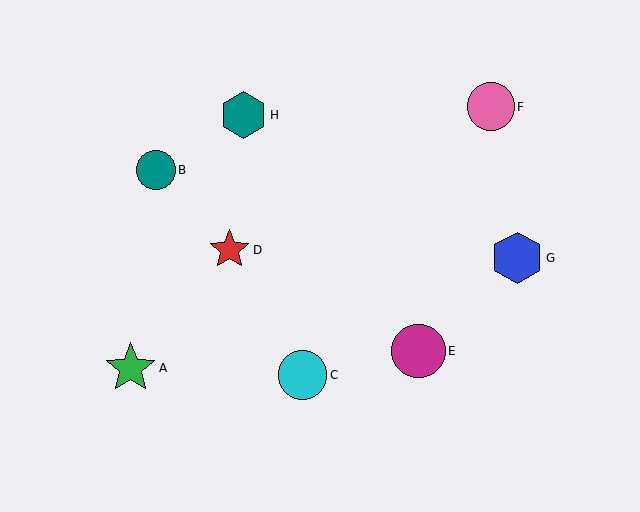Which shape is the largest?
The magenta circle (labeled E) is the largest.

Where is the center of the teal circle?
The center of the teal circle is at (156, 170).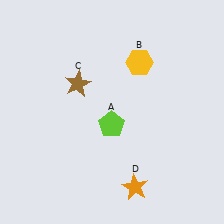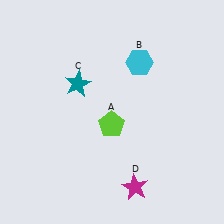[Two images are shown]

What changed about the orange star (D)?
In Image 1, D is orange. In Image 2, it changed to magenta.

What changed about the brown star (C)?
In Image 1, C is brown. In Image 2, it changed to teal.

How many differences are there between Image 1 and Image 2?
There are 3 differences between the two images.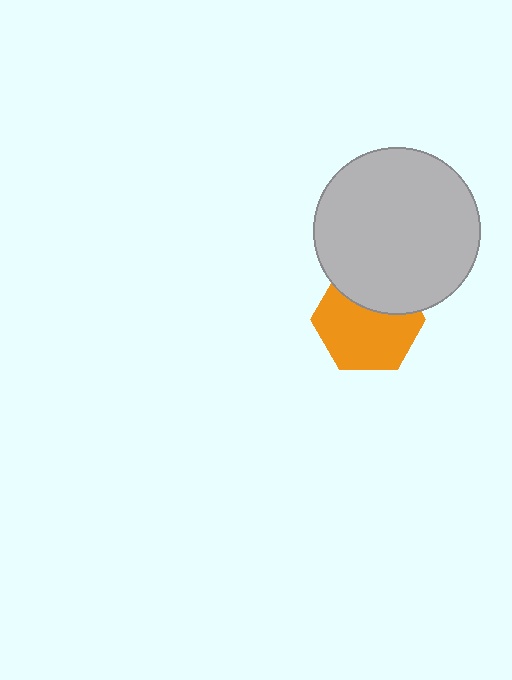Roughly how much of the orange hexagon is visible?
Most of it is visible (roughly 67%).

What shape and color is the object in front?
The object in front is a light gray circle.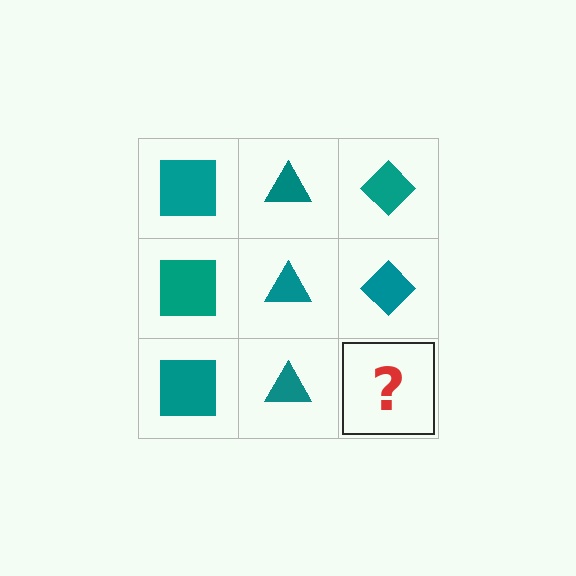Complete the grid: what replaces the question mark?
The question mark should be replaced with a teal diamond.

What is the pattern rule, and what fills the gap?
The rule is that each column has a consistent shape. The gap should be filled with a teal diamond.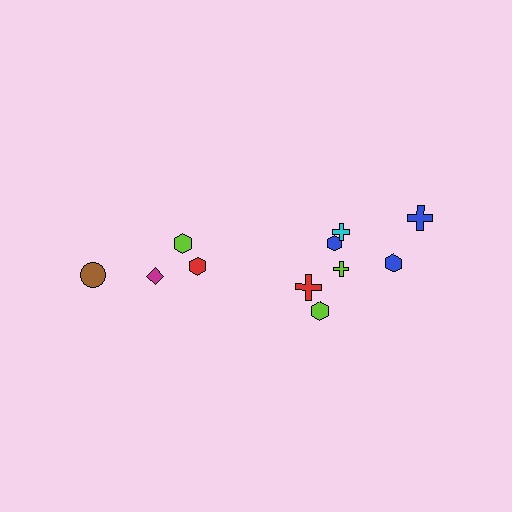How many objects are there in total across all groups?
There are 11 objects.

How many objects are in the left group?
There are 4 objects.